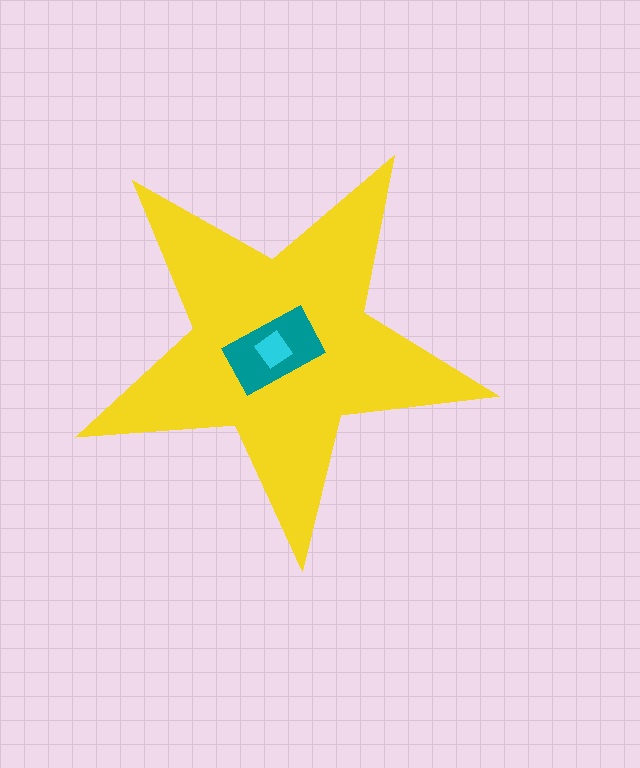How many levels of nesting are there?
3.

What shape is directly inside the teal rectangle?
The cyan diamond.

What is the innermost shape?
The cyan diamond.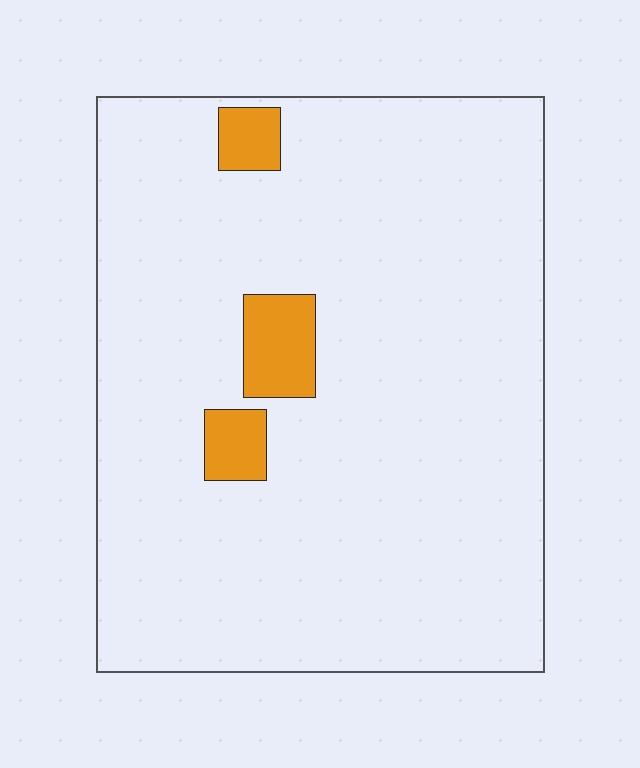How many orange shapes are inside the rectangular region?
3.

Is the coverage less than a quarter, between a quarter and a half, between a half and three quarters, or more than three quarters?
Less than a quarter.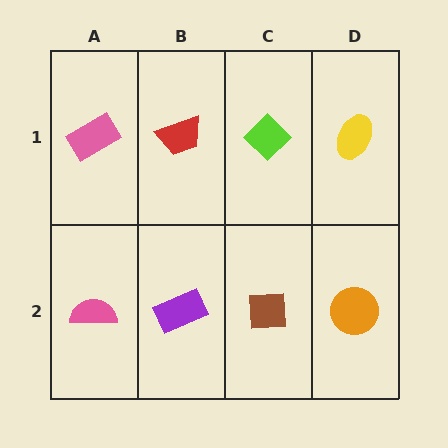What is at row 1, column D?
A yellow ellipse.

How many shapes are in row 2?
4 shapes.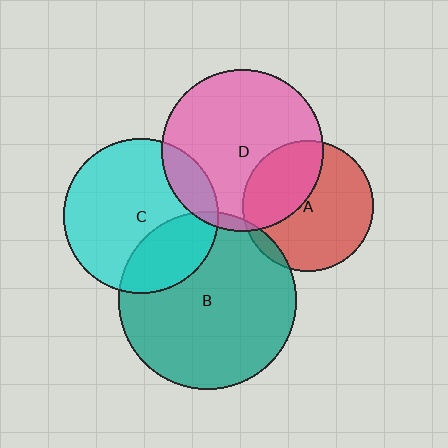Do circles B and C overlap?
Yes.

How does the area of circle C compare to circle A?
Approximately 1.4 times.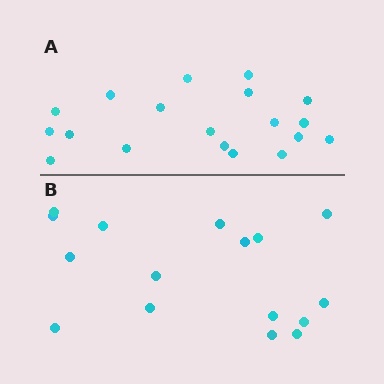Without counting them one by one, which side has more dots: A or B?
Region A (the top region) has more dots.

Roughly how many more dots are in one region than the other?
Region A has just a few more — roughly 2 or 3 more dots than region B.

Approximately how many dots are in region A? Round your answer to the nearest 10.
About 20 dots. (The exact count is 19, which rounds to 20.)